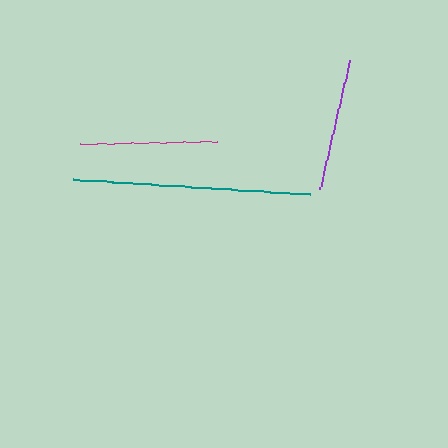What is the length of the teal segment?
The teal segment is approximately 238 pixels long.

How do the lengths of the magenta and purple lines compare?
The magenta and purple lines are approximately the same length.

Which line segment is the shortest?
The purple line is the shortest at approximately 133 pixels.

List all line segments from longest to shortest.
From longest to shortest: teal, magenta, purple.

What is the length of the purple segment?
The purple segment is approximately 133 pixels long.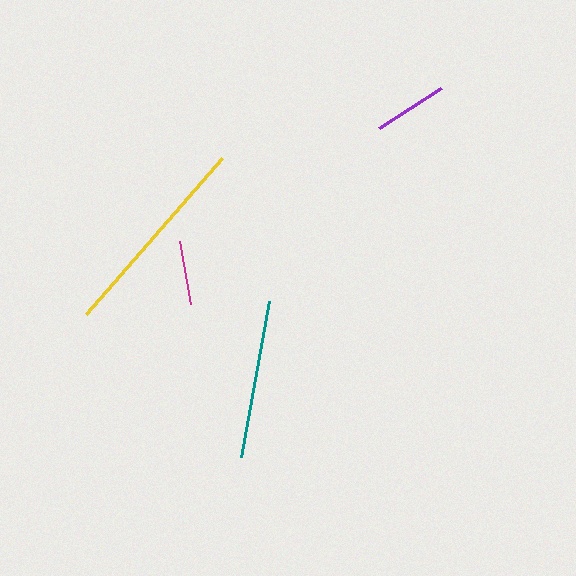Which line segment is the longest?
The yellow line is the longest at approximately 207 pixels.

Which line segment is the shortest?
The magenta line is the shortest at approximately 64 pixels.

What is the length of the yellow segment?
The yellow segment is approximately 207 pixels long.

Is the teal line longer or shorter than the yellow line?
The yellow line is longer than the teal line.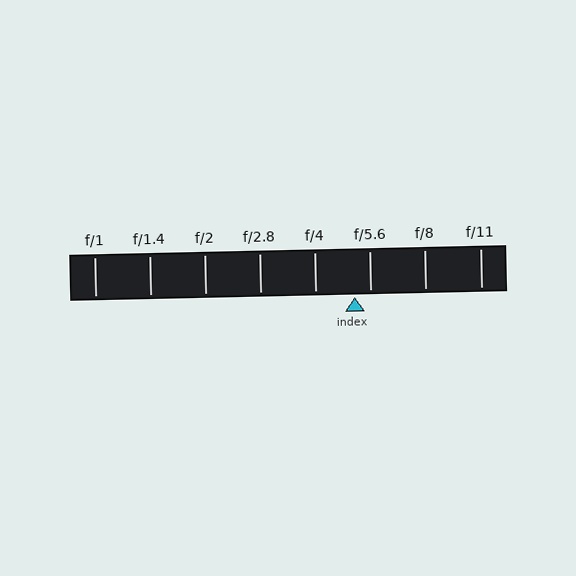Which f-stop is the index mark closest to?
The index mark is closest to f/5.6.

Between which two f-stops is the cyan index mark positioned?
The index mark is between f/4 and f/5.6.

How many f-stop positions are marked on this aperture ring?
There are 8 f-stop positions marked.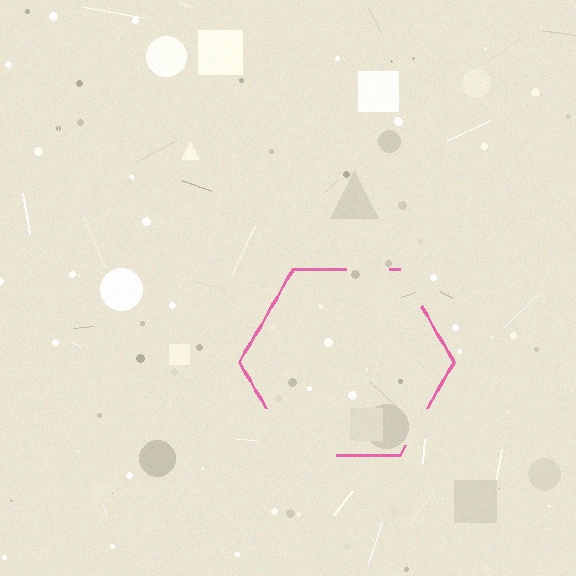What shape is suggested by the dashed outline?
The dashed outline suggests a hexagon.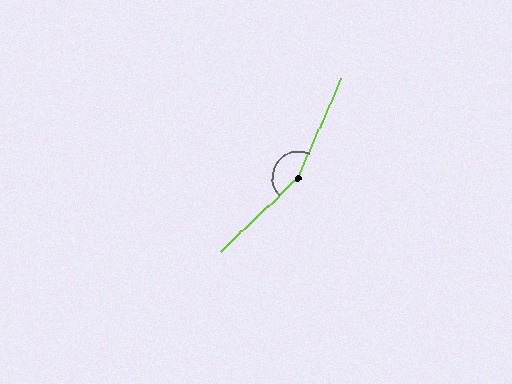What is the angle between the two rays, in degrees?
Approximately 157 degrees.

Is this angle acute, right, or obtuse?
It is obtuse.